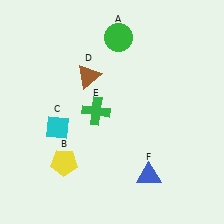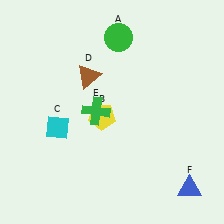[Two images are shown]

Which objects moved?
The objects that moved are: the yellow pentagon (B), the blue triangle (F).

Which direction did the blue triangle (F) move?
The blue triangle (F) moved right.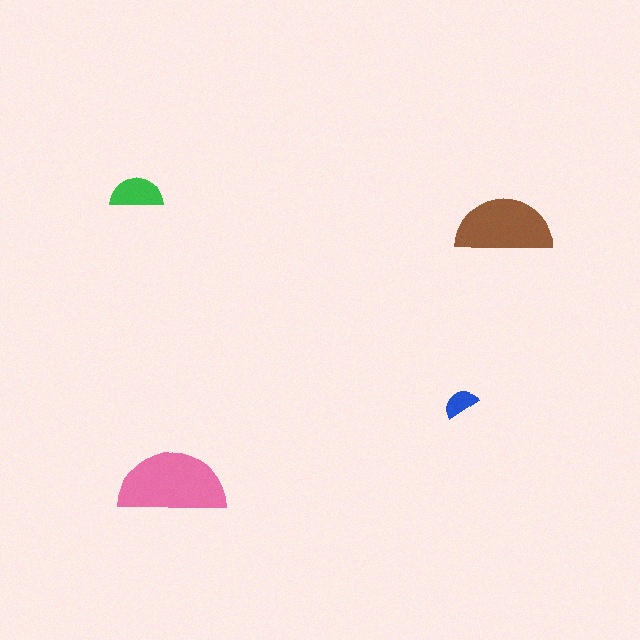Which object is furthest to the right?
The brown semicircle is rightmost.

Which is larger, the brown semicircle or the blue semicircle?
The brown one.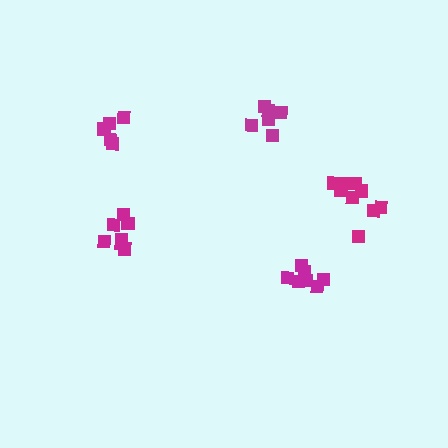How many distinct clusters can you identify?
There are 5 distinct clusters.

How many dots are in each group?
Group 1: 5 dots, Group 2: 7 dots, Group 3: 7 dots, Group 4: 9 dots, Group 5: 6 dots (34 total).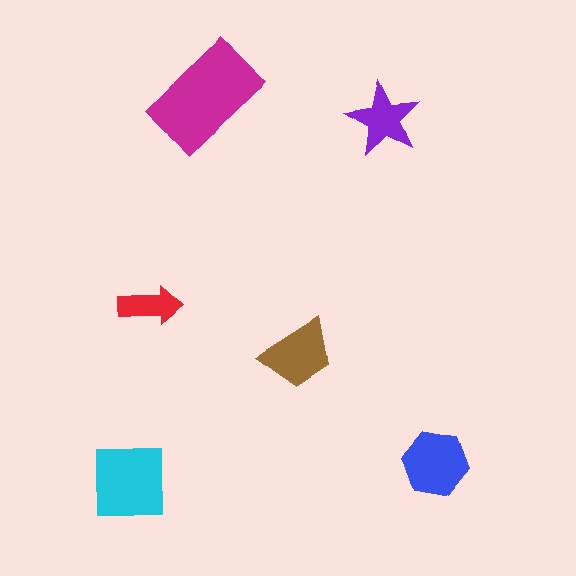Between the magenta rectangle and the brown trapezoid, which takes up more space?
The magenta rectangle.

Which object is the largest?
The magenta rectangle.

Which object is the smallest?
The red arrow.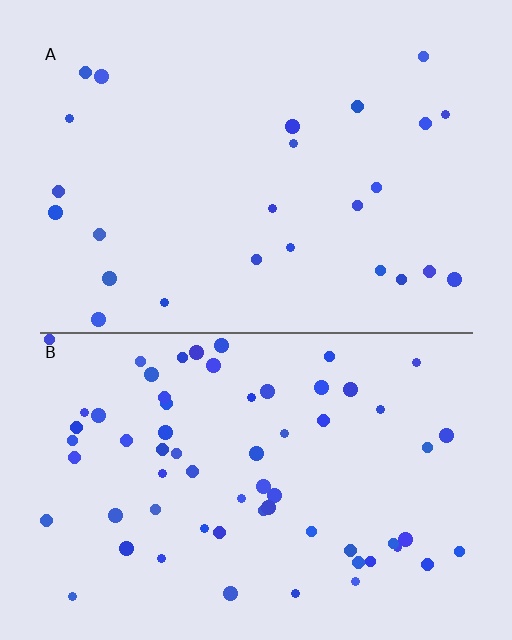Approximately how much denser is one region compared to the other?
Approximately 2.6× — region B over region A.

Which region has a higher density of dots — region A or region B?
B (the bottom).